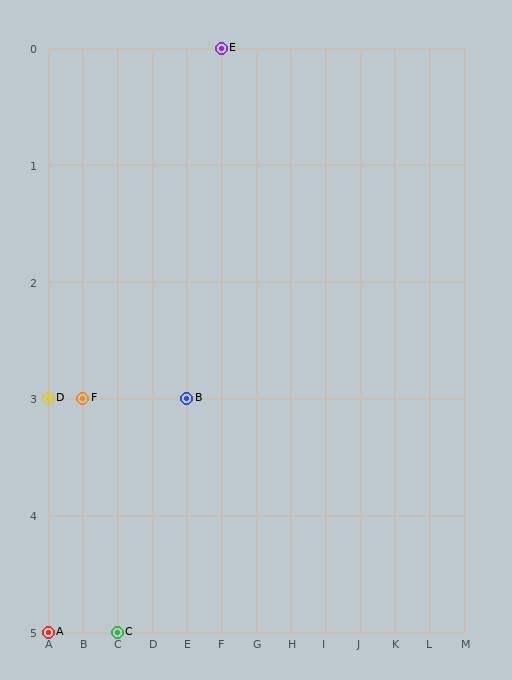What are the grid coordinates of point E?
Point E is at grid coordinates (F, 0).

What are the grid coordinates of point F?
Point F is at grid coordinates (B, 3).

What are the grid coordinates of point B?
Point B is at grid coordinates (E, 3).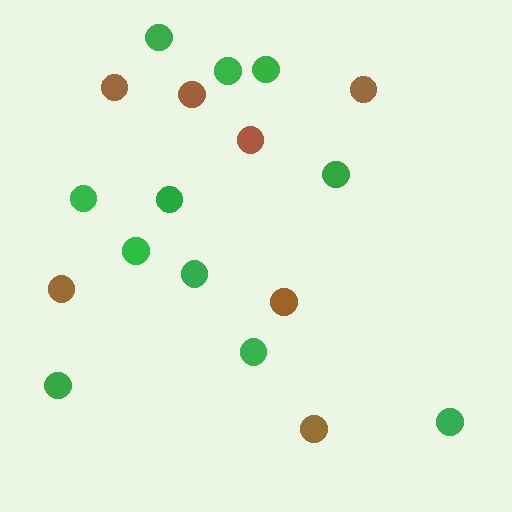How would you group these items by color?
There are 2 groups: one group of green circles (11) and one group of brown circles (7).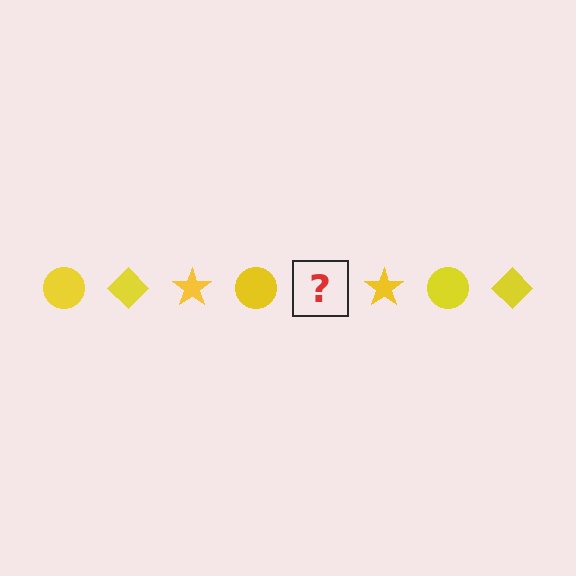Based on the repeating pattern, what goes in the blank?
The blank should be a yellow diamond.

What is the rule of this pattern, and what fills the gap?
The rule is that the pattern cycles through circle, diamond, star shapes in yellow. The gap should be filled with a yellow diamond.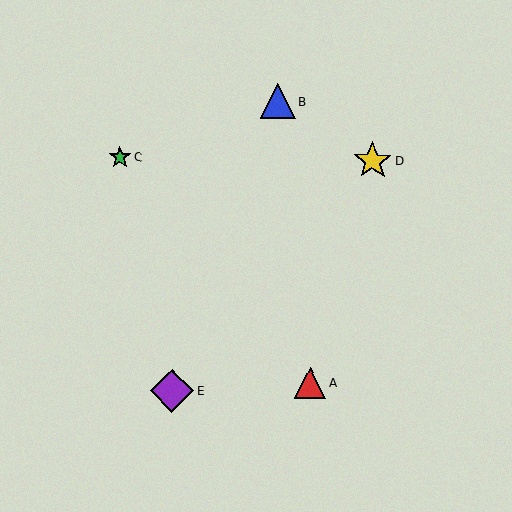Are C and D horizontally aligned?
Yes, both are at y≈158.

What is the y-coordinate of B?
Object B is at y≈101.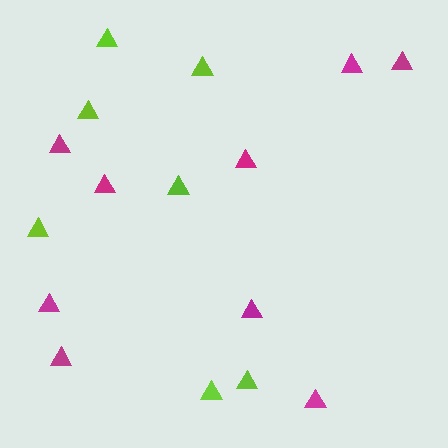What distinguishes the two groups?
There are 2 groups: one group of lime triangles (7) and one group of magenta triangles (9).